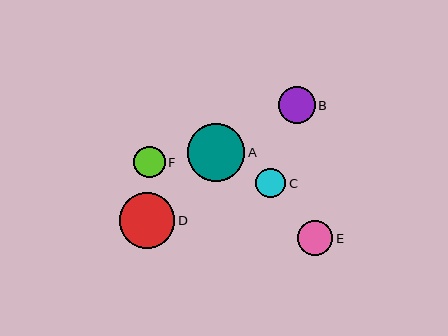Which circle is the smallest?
Circle C is the smallest with a size of approximately 30 pixels.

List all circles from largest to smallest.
From largest to smallest: A, D, B, E, F, C.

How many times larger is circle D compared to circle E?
Circle D is approximately 1.6 times the size of circle E.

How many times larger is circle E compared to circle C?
Circle E is approximately 1.2 times the size of circle C.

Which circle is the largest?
Circle A is the largest with a size of approximately 58 pixels.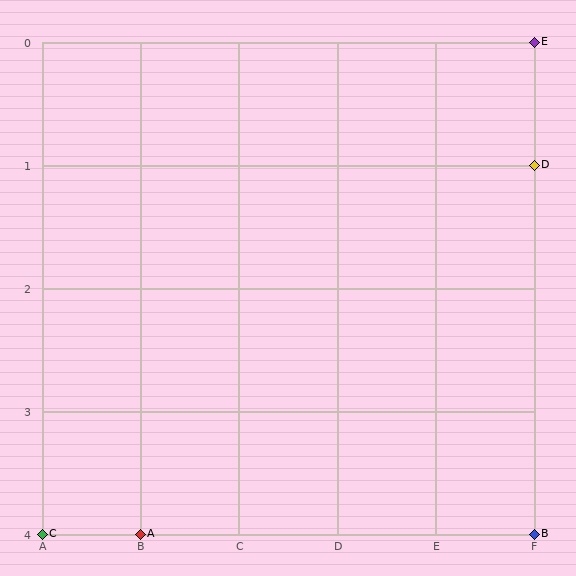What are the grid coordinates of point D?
Point D is at grid coordinates (F, 1).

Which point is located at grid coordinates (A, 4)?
Point C is at (A, 4).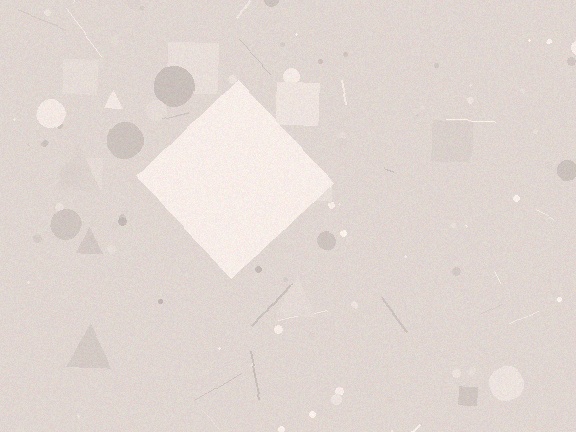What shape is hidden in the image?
A diamond is hidden in the image.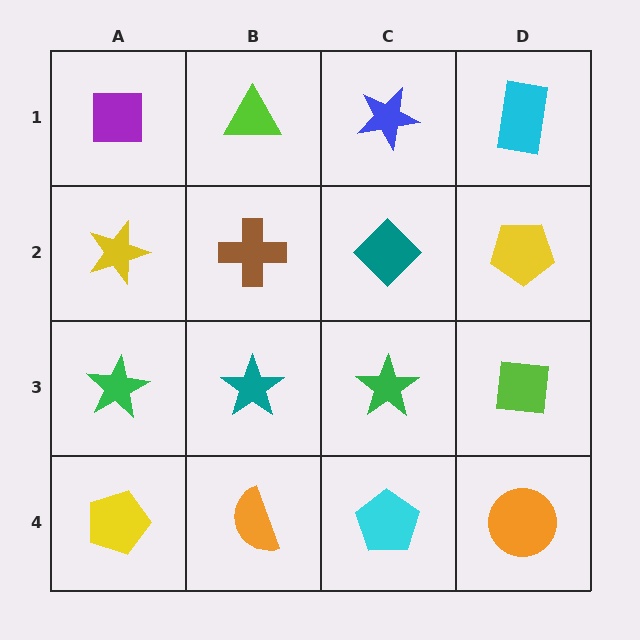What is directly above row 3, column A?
A yellow star.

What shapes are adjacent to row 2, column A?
A purple square (row 1, column A), a green star (row 3, column A), a brown cross (row 2, column B).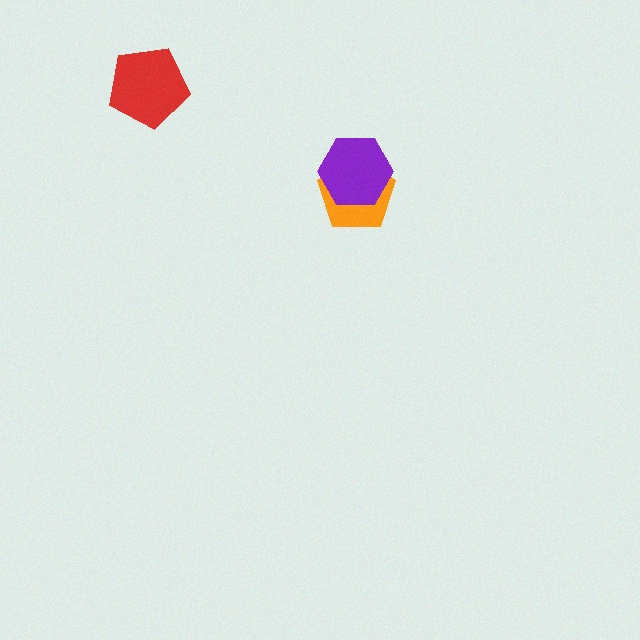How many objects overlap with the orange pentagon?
1 object overlaps with the orange pentagon.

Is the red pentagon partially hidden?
No, no other shape covers it.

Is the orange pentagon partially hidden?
Yes, it is partially covered by another shape.